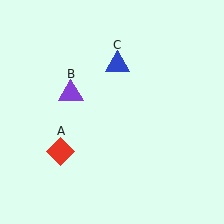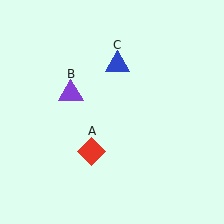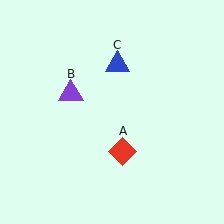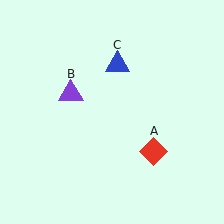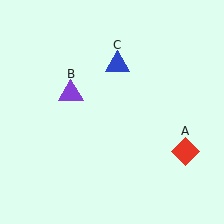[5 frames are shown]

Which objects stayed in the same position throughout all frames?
Purple triangle (object B) and blue triangle (object C) remained stationary.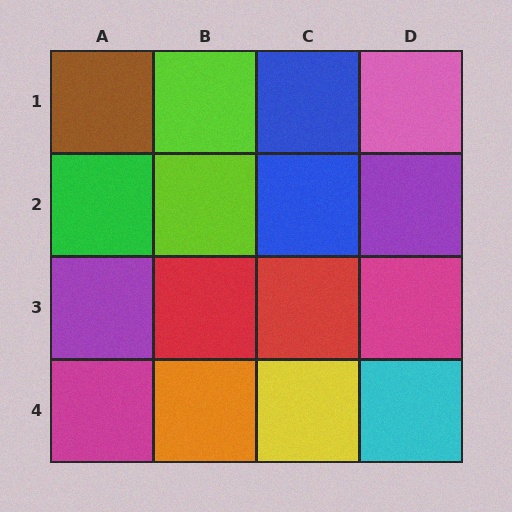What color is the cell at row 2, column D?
Purple.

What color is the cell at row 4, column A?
Magenta.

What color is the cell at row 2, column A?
Green.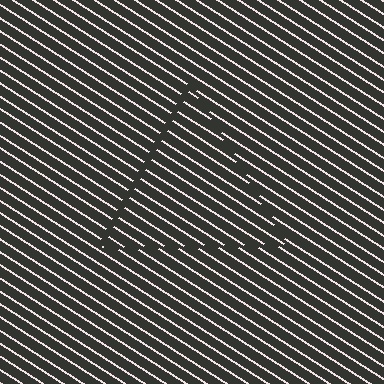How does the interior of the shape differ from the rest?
The interior of the shape contains the same grating, shifted by half a period — the contour is defined by the phase discontinuity where line-ends from the inner and outer gratings abut.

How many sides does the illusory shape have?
3 sides — the line-ends trace a triangle.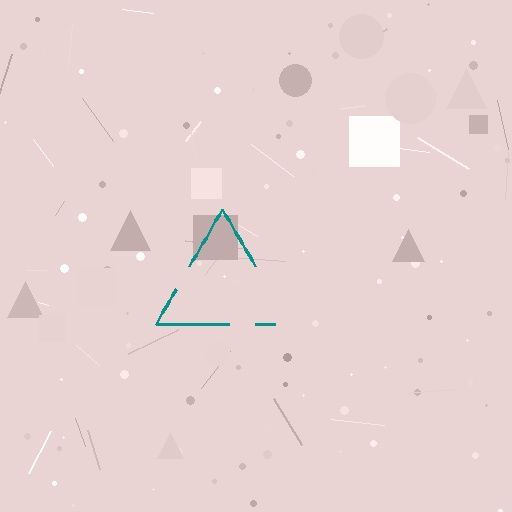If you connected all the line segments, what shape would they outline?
They would outline a triangle.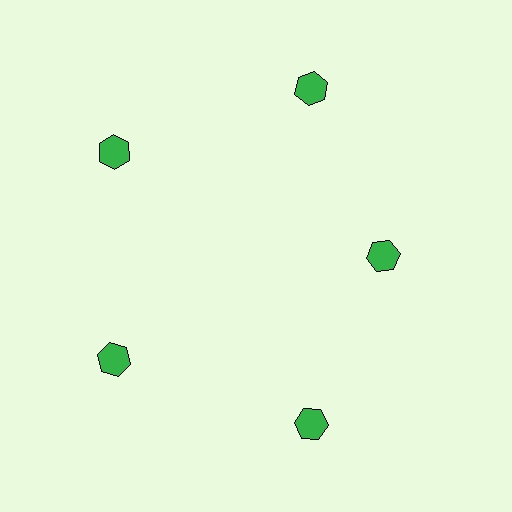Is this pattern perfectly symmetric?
No. The 5 green hexagons are arranged in a ring, but one element near the 3 o'clock position is pulled inward toward the center, breaking the 5-fold rotational symmetry.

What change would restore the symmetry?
The symmetry would be restored by moving it outward, back onto the ring so that all 5 hexagons sit at equal angles and equal distance from the center.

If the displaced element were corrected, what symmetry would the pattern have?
It would have 5-fold rotational symmetry — the pattern would map onto itself every 72 degrees.